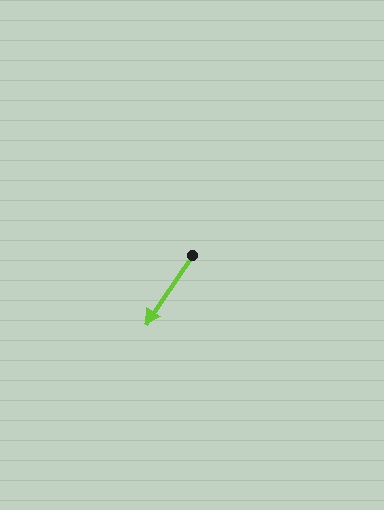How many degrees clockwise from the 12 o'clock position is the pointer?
Approximately 214 degrees.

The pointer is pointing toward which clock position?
Roughly 7 o'clock.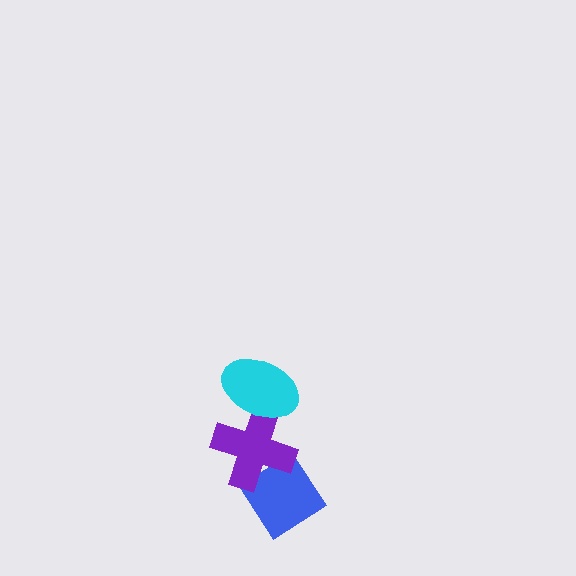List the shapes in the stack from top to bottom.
From top to bottom: the cyan ellipse, the purple cross, the blue diamond.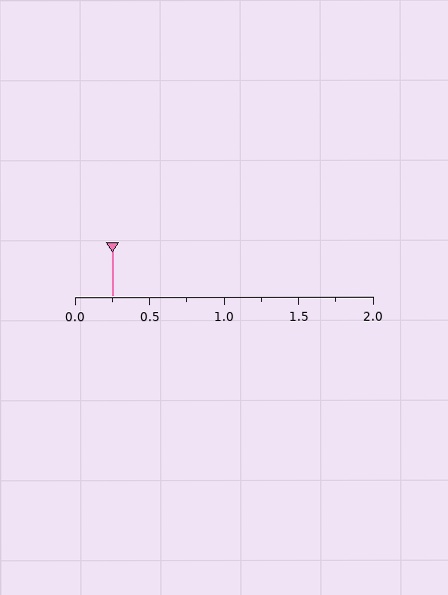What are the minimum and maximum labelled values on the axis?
The axis runs from 0.0 to 2.0.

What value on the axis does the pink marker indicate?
The marker indicates approximately 0.25.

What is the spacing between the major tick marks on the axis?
The major ticks are spaced 0.5 apart.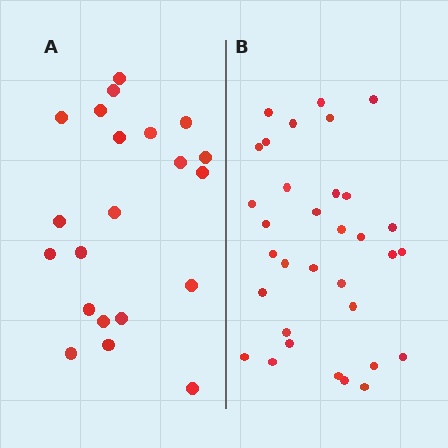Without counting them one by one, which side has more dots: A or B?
Region B (the right region) has more dots.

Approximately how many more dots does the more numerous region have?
Region B has roughly 12 or so more dots than region A.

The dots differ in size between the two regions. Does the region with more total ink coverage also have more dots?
No. Region A has more total ink coverage because its dots are larger, but region B actually contains more individual dots. Total area can be misleading — the number of items is what matters here.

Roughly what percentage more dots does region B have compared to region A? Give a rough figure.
About 55% more.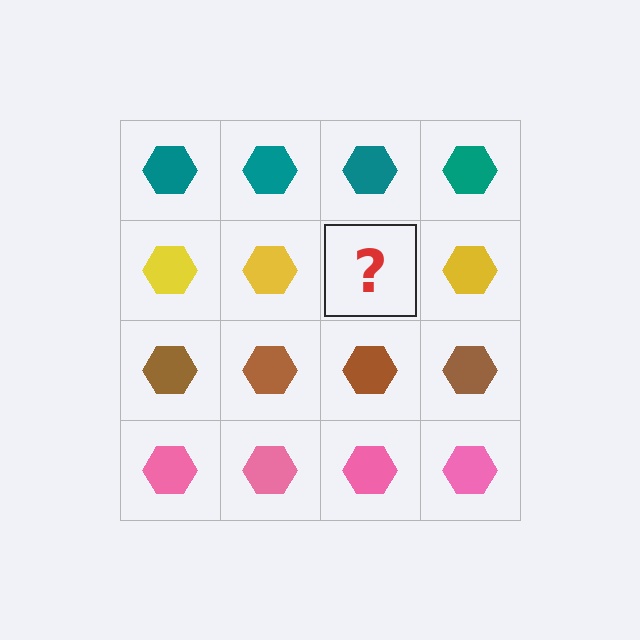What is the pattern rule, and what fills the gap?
The rule is that each row has a consistent color. The gap should be filled with a yellow hexagon.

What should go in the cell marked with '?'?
The missing cell should contain a yellow hexagon.